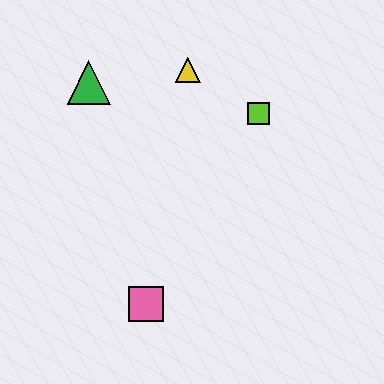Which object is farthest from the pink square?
The yellow triangle is farthest from the pink square.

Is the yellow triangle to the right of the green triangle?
Yes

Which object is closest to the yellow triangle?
The lime square is closest to the yellow triangle.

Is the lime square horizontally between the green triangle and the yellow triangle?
No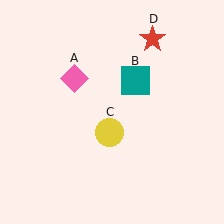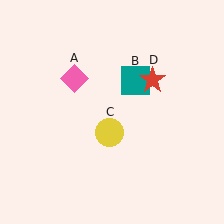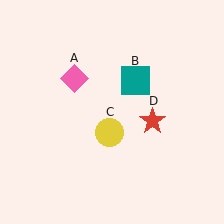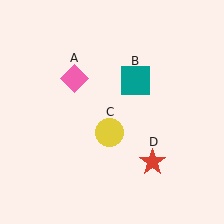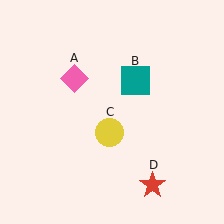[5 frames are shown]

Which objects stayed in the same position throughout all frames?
Pink diamond (object A) and teal square (object B) and yellow circle (object C) remained stationary.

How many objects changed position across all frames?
1 object changed position: red star (object D).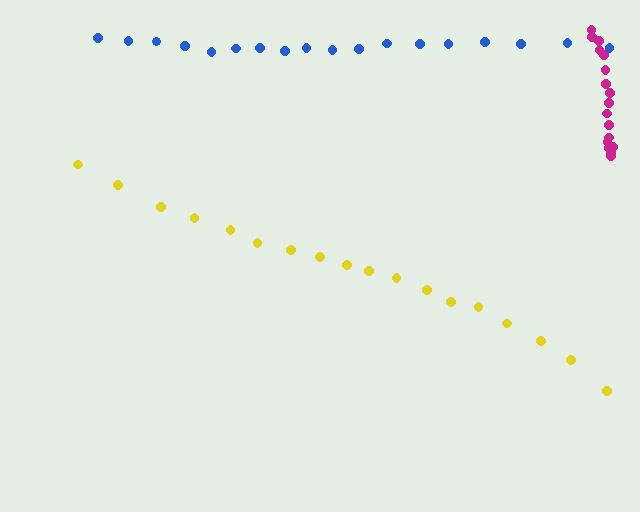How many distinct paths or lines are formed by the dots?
There are 3 distinct paths.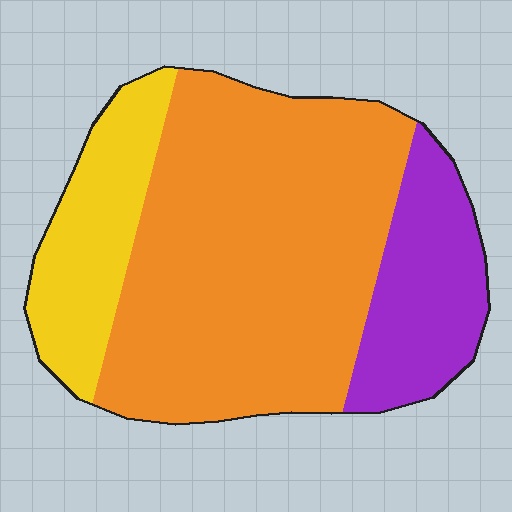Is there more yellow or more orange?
Orange.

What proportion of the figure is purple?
Purple covers roughly 20% of the figure.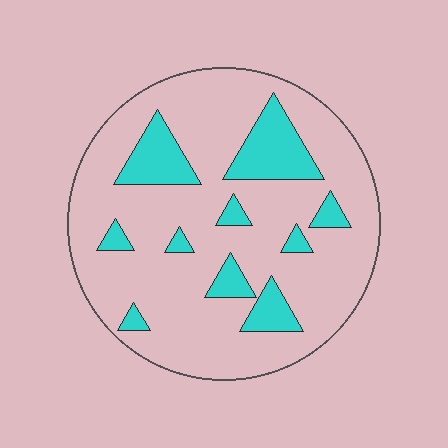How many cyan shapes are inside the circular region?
10.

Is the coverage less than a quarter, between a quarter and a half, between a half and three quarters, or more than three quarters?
Less than a quarter.